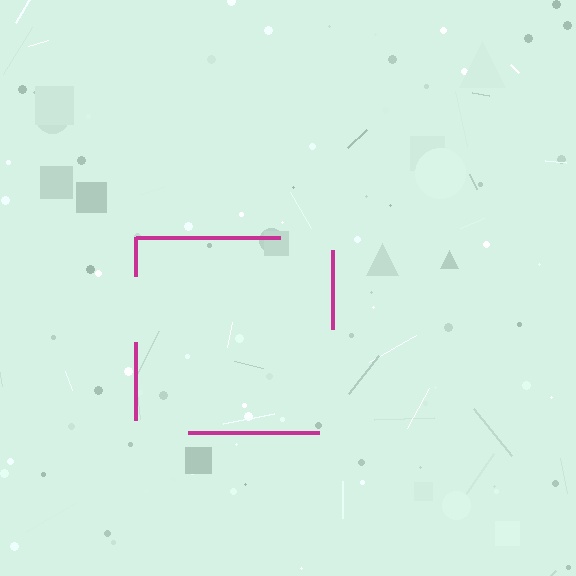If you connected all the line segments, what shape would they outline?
They would outline a square.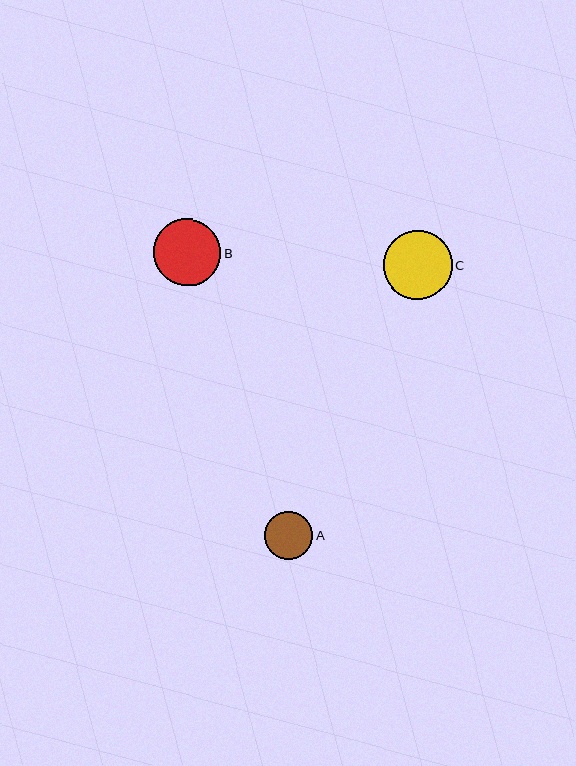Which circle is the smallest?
Circle A is the smallest with a size of approximately 48 pixels.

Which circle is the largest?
Circle C is the largest with a size of approximately 68 pixels.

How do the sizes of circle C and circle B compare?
Circle C and circle B are approximately the same size.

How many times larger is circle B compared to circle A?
Circle B is approximately 1.4 times the size of circle A.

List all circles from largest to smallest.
From largest to smallest: C, B, A.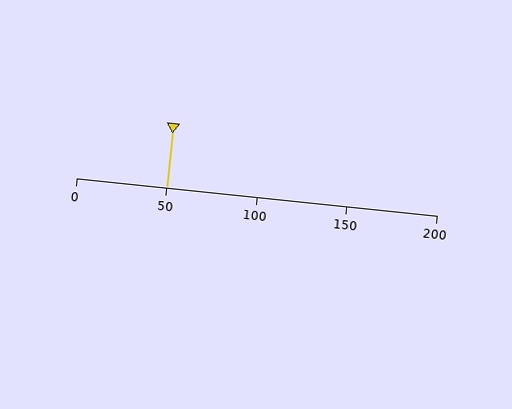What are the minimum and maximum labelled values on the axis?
The axis runs from 0 to 200.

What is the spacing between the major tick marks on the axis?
The major ticks are spaced 50 apart.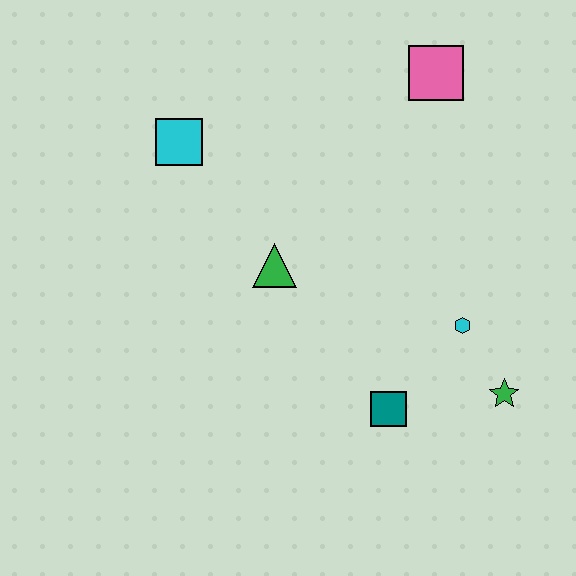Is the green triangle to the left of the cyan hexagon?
Yes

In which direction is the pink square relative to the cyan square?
The pink square is to the right of the cyan square.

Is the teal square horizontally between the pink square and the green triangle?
Yes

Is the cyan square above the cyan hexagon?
Yes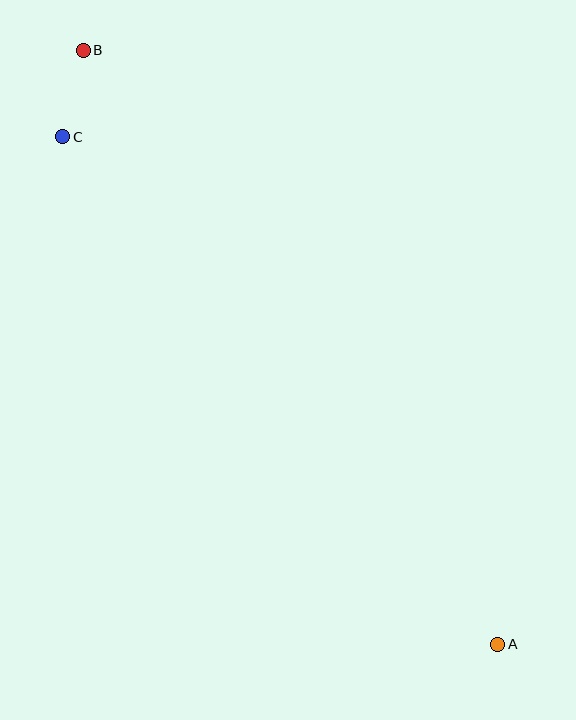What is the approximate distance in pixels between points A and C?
The distance between A and C is approximately 669 pixels.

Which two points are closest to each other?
Points B and C are closest to each other.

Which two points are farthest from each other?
Points A and B are farthest from each other.